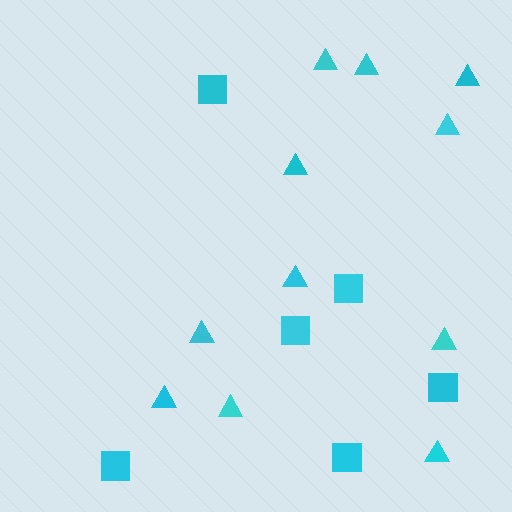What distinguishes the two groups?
There are 2 groups: one group of squares (6) and one group of triangles (11).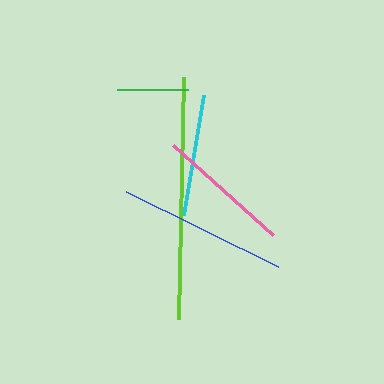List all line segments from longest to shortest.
From longest to shortest: lime, blue, pink, cyan, green.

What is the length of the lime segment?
The lime segment is approximately 242 pixels long.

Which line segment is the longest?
The lime line is the longest at approximately 242 pixels.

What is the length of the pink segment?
The pink segment is approximately 134 pixels long.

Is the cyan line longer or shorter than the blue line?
The blue line is longer than the cyan line.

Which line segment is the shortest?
The green line is the shortest at approximately 71 pixels.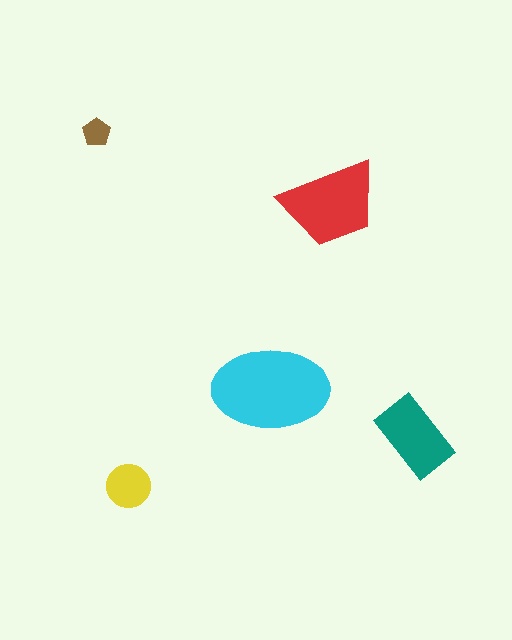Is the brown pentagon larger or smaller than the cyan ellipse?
Smaller.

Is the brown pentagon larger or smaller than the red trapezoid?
Smaller.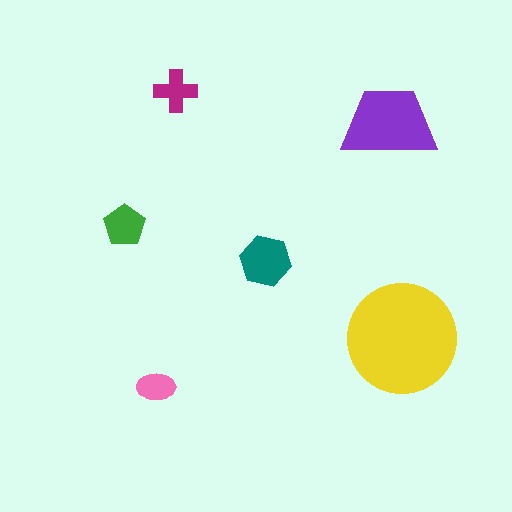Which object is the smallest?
The pink ellipse.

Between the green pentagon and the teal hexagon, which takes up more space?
The teal hexagon.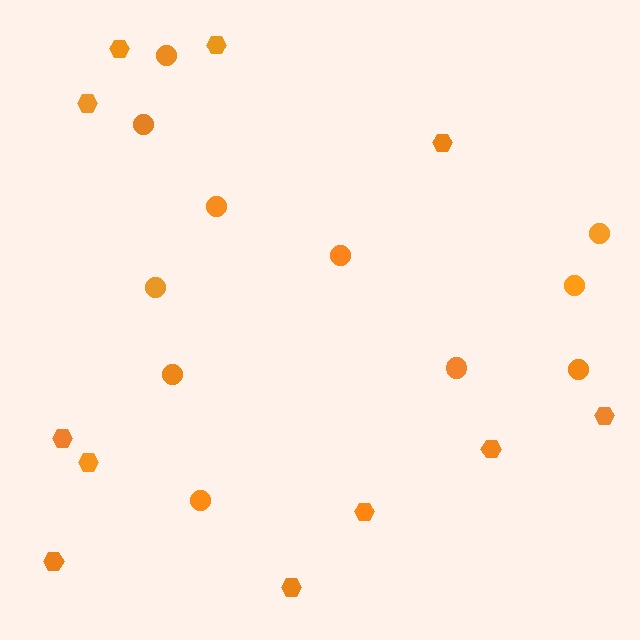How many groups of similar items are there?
There are 2 groups: one group of hexagons (11) and one group of circles (11).